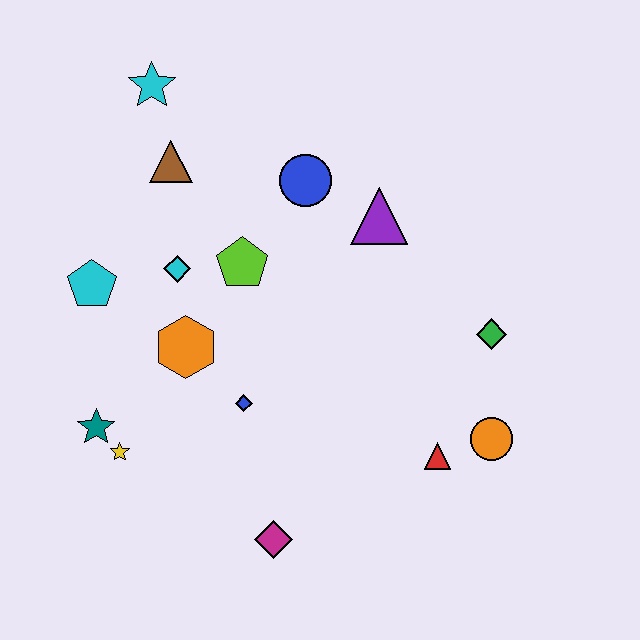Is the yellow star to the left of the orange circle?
Yes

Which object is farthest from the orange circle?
The cyan star is farthest from the orange circle.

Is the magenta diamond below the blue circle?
Yes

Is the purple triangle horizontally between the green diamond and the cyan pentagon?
Yes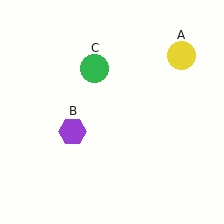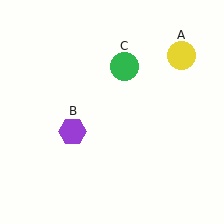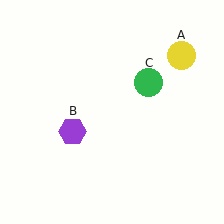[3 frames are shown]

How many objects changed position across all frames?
1 object changed position: green circle (object C).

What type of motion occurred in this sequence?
The green circle (object C) rotated clockwise around the center of the scene.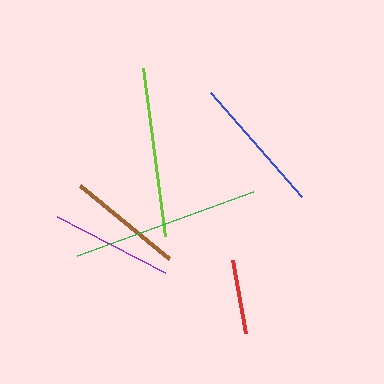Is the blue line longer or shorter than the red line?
The blue line is longer than the red line.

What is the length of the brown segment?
The brown segment is approximately 115 pixels long.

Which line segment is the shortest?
The red line is the shortest at approximately 74 pixels.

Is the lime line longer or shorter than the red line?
The lime line is longer than the red line.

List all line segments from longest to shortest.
From longest to shortest: green, lime, blue, purple, brown, red.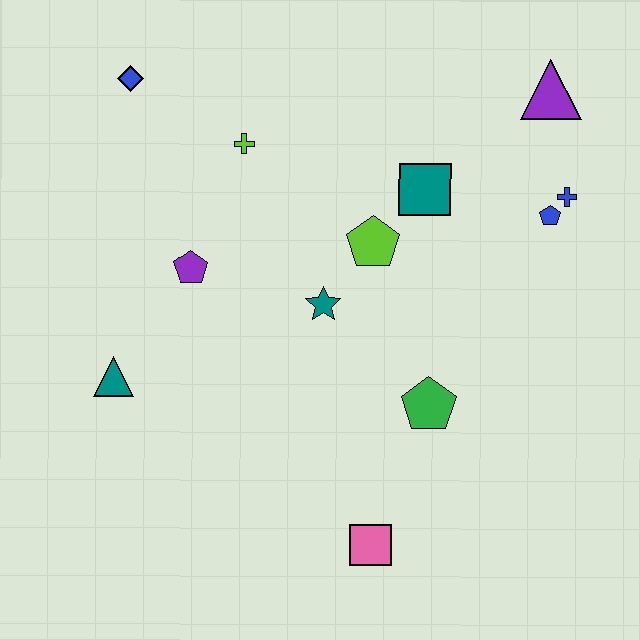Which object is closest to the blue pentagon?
The blue cross is closest to the blue pentagon.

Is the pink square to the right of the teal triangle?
Yes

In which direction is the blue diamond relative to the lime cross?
The blue diamond is to the left of the lime cross.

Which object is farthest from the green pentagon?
The blue diamond is farthest from the green pentagon.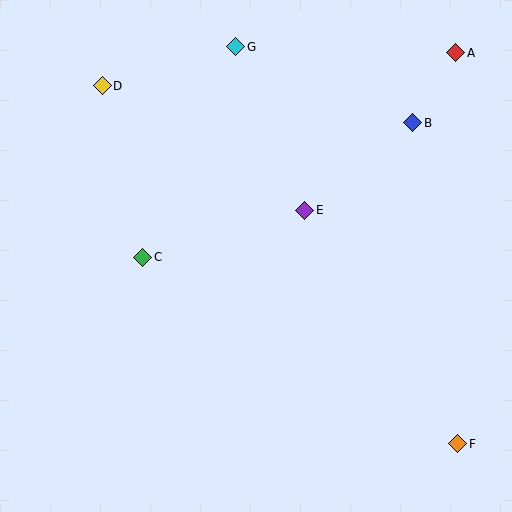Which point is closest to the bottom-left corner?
Point C is closest to the bottom-left corner.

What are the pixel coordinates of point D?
Point D is at (102, 86).